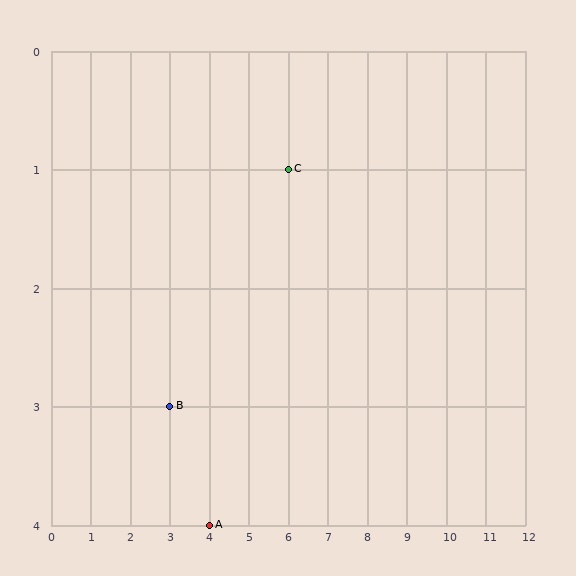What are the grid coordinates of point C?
Point C is at grid coordinates (6, 1).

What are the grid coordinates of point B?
Point B is at grid coordinates (3, 3).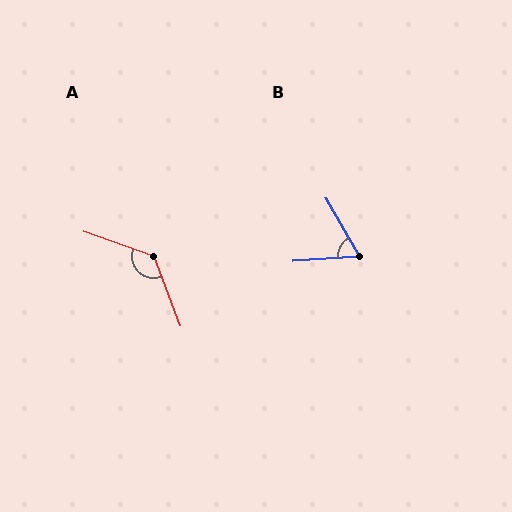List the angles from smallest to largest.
B (63°), A (130°).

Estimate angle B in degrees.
Approximately 63 degrees.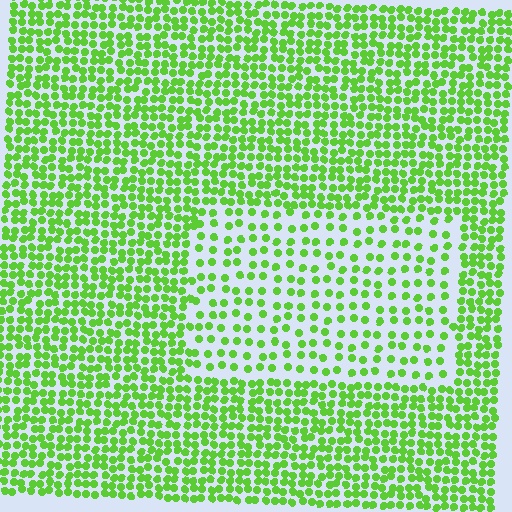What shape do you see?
I see a rectangle.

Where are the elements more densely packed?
The elements are more densely packed outside the rectangle boundary.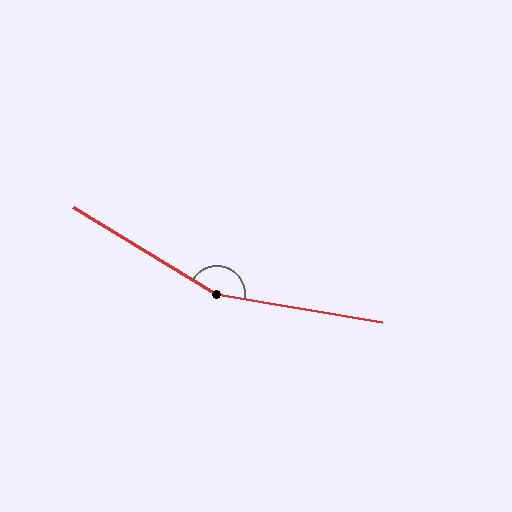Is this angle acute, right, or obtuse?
It is obtuse.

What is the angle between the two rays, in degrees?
Approximately 158 degrees.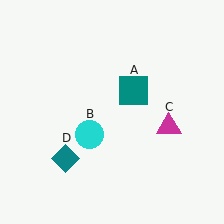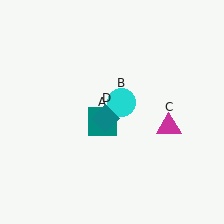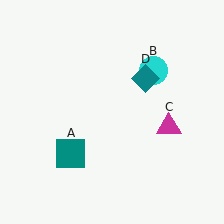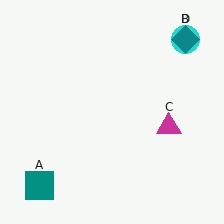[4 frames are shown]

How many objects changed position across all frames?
3 objects changed position: teal square (object A), cyan circle (object B), teal diamond (object D).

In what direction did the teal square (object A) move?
The teal square (object A) moved down and to the left.